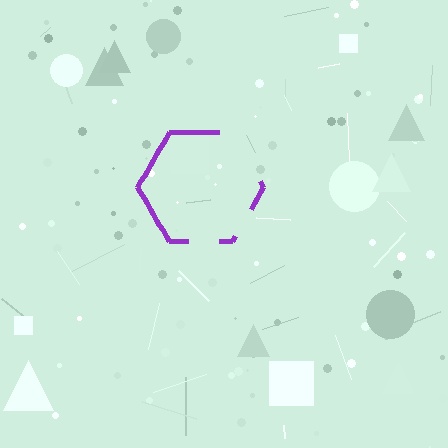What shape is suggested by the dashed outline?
The dashed outline suggests a hexagon.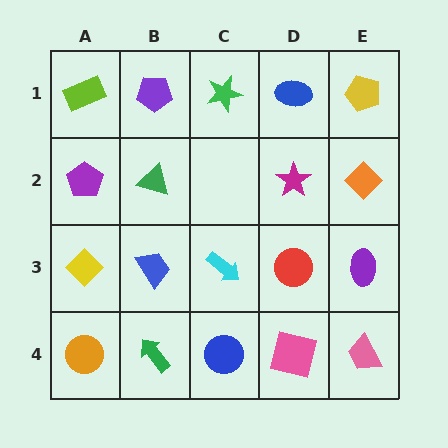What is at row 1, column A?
A lime rectangle.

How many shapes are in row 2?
4 shapes.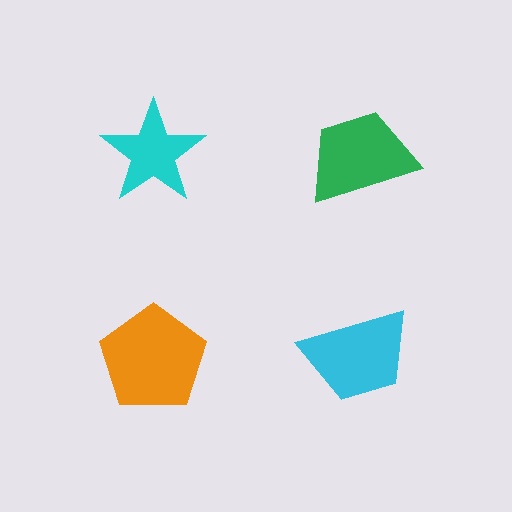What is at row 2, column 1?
An orange pentagon.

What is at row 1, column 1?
A cyan star.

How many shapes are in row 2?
2 shapes.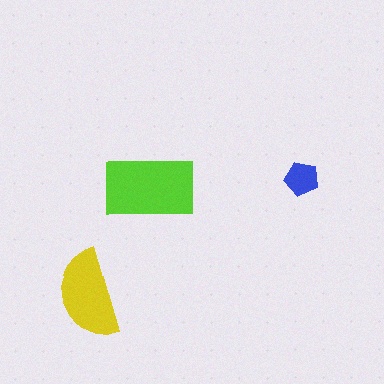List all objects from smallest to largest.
The blue pentagon, the yellow semicircle, the lime rectangle.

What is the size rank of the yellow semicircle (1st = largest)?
2nd.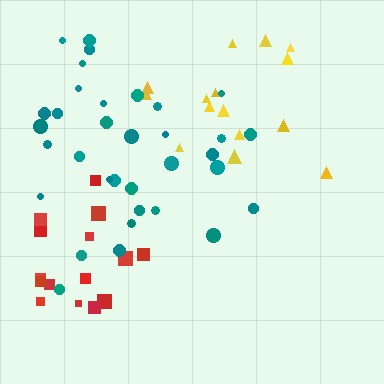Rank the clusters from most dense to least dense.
teal, red, yellow.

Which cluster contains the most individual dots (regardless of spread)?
Teal (35).